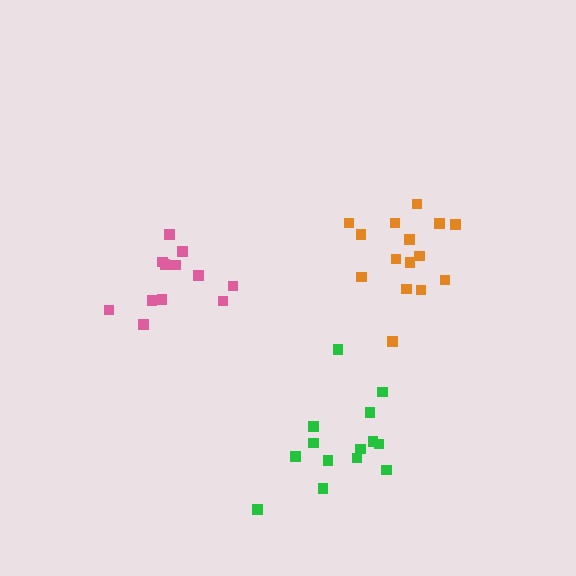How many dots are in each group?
Group 1: 14 dots, Group 2: 15 dots, Group 3: 12 dots (41 total).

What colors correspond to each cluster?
The clusters are colored: green, orange, pink.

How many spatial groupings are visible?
There are 3 spatial groupings.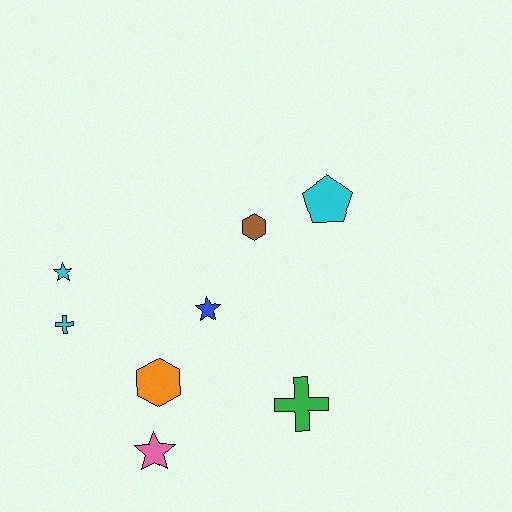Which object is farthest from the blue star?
The cyan pentagon is farthest from the blue star.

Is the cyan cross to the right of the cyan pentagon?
No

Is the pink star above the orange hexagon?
No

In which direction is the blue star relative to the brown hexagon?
The blue star is below the brown hexagon.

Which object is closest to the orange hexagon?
The pink star is closest to the orange hexagon.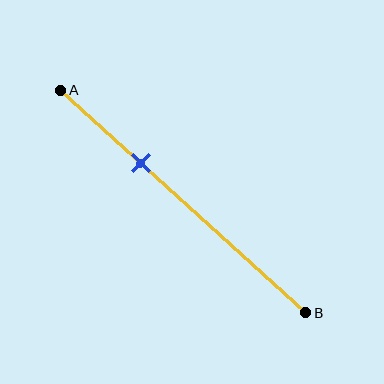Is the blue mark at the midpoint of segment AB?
No, the mark is at about 35% from A, not at the 50% midpoint.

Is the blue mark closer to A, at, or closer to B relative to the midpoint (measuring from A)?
The blue mark is closer to point A than the midpoint of segment AB.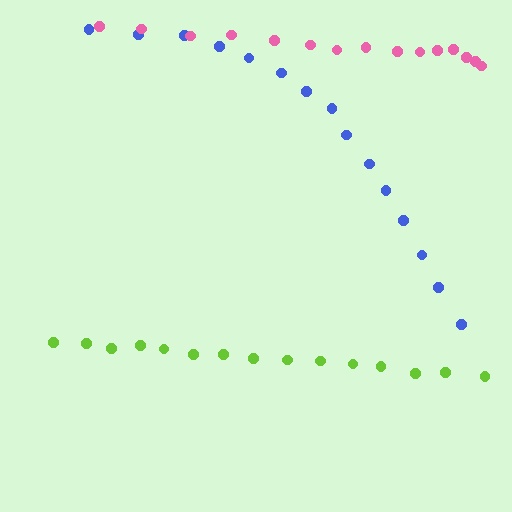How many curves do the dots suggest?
There are 3 distinct paths.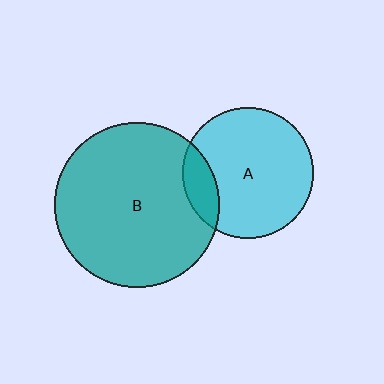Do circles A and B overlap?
Yes.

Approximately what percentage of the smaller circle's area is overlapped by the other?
Approximately 15%.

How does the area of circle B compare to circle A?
Approximately 1.6 times.